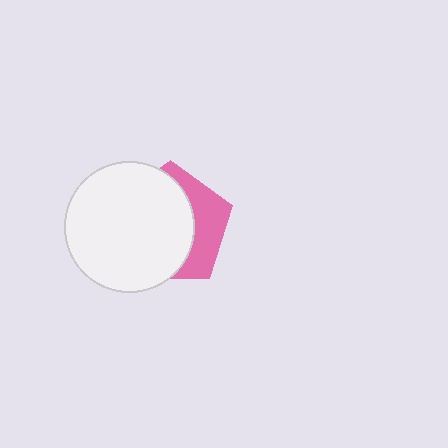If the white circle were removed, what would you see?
You would see the complete pink pentagon.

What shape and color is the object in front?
The object in front is a white circle.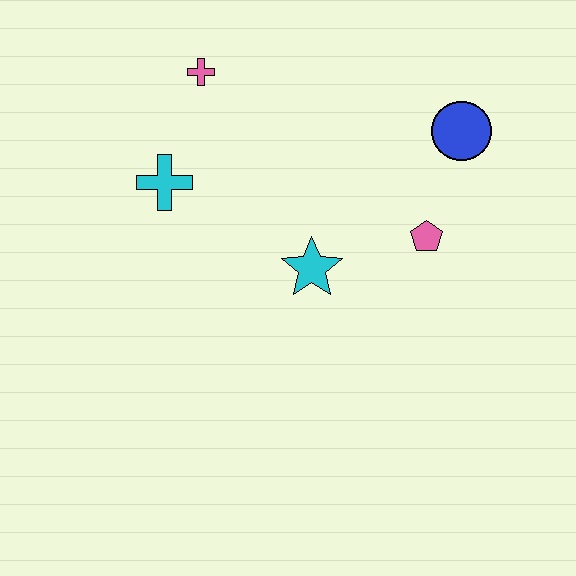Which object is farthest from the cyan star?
The pink cross is farthest from the cyan star.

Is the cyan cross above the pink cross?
No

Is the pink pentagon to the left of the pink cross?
No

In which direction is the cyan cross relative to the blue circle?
The cyan cross is to the left of the blue circle.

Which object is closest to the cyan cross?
The pink cross is closest to the cyan cross.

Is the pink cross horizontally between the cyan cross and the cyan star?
Yes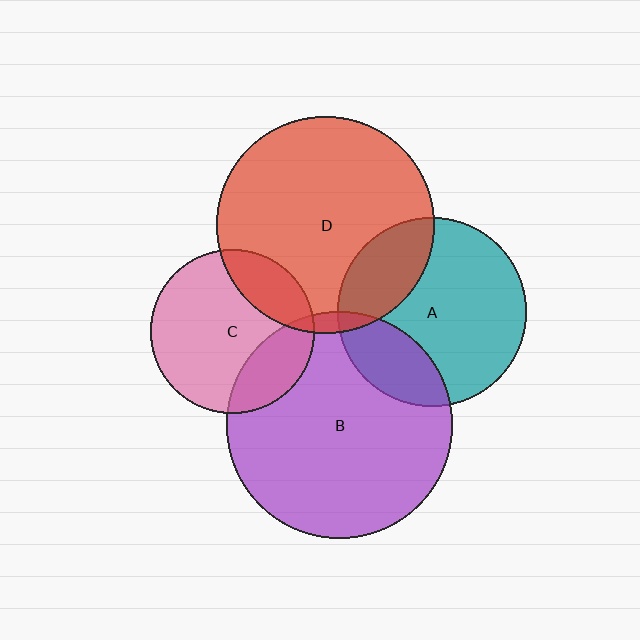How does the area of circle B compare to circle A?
Approximately 1.4 times.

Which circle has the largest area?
Circle B (purple).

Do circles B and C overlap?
Yes.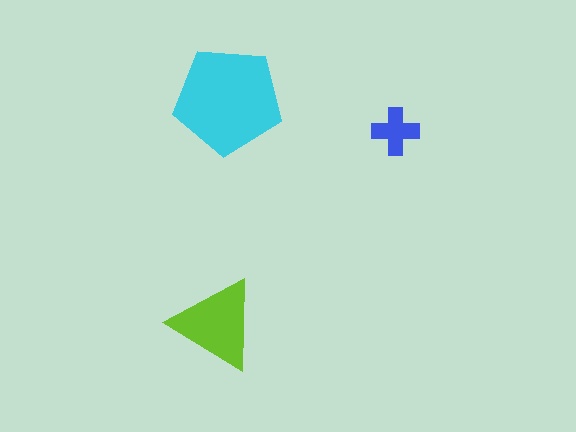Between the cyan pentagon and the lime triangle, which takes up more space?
The cyan pentagon.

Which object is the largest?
The cyan pentagon.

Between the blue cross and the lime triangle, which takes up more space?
The lime triangle.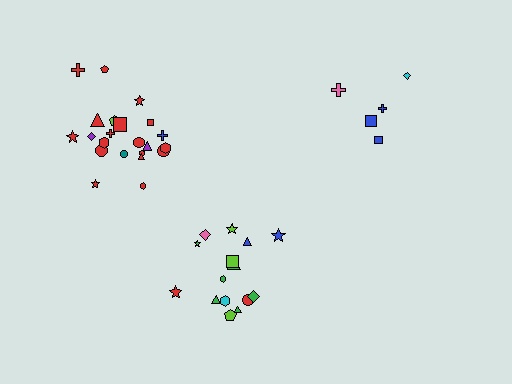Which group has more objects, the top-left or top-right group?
The top-left group.